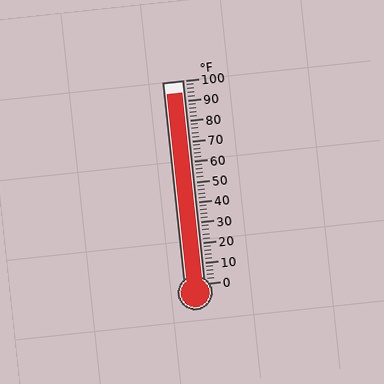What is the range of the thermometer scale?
The thermometer scale ranges from 0°F to 100°F.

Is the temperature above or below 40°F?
The temperature is above 40°F.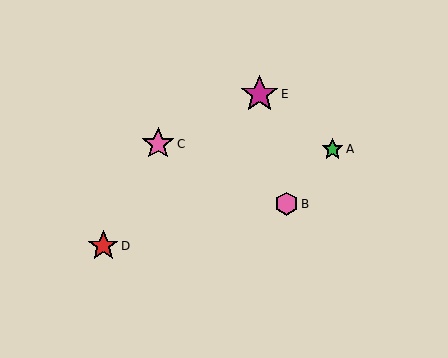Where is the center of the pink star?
The center of the pink star is at (158, 144).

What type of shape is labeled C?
Shape C is a pink star.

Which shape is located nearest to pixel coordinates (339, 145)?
The green star (labeled A) at (333, 149) is nearest to that location.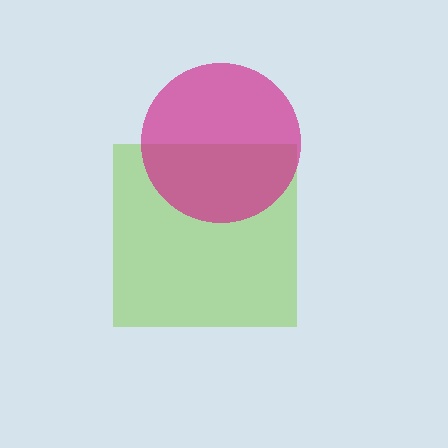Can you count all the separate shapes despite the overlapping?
Yes, there are 2 separate shapes.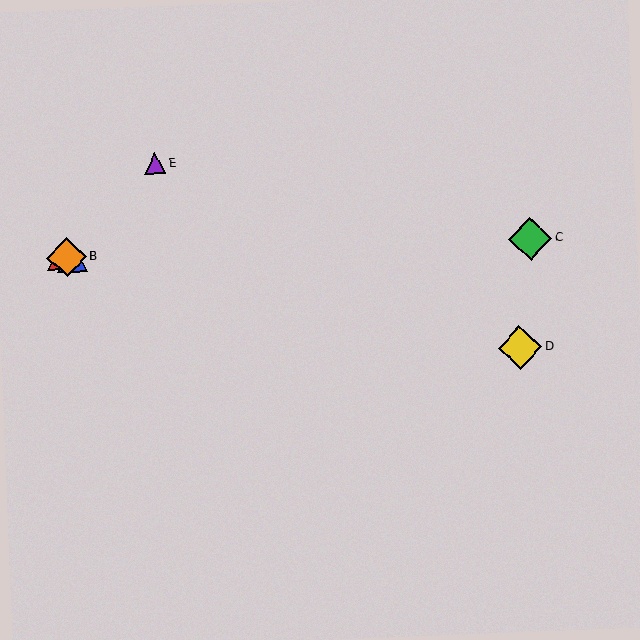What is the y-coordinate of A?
Object A is at y≈257.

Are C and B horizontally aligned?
Yes, both are at y≈239.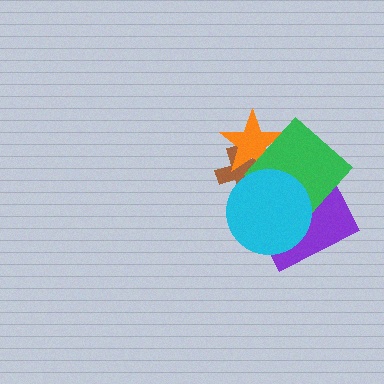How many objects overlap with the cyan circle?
3 objects overlap with the cyan circle.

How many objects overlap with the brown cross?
2 objects overlap with the brown cross.